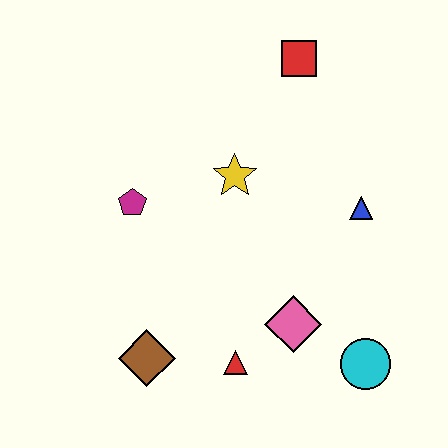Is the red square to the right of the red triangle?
Yes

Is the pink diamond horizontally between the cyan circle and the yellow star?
Yes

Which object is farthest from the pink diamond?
The red square is farthest from the pink diamond.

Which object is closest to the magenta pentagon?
The yellow star is closest to the magenta pentagon.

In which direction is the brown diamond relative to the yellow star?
The brown diamond is below the yellow star.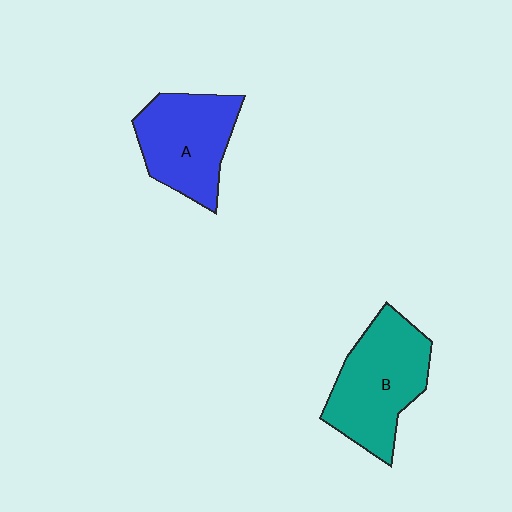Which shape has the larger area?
Shape B (teal).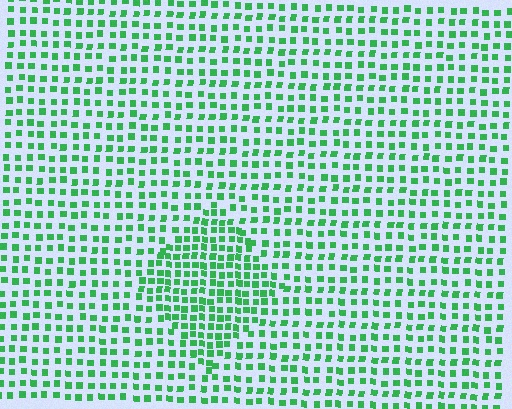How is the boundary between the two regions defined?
The boundary is defined by a change in element density (approximately 1.7x ratio). All elements are the same color, size, and shape.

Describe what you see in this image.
The image contains small green elements arranged at two different densities. A diamond-shaped region is visible where the elements are more densely packed than the surrounding area.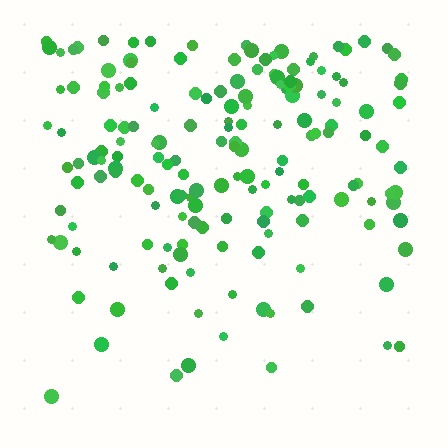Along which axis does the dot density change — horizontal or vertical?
Vertical.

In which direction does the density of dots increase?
From bottom to top, with the top side densest.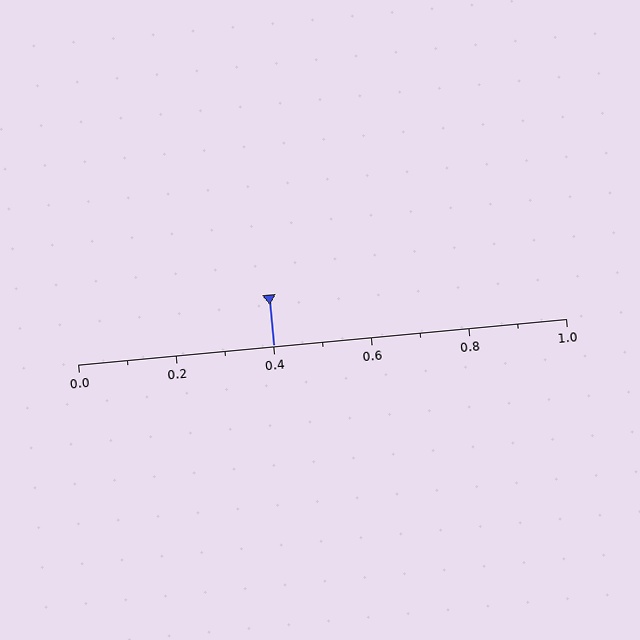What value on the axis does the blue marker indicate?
The marker indicates approximately 0.4.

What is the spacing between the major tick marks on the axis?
The major ticks are spaced 0.2 apart.